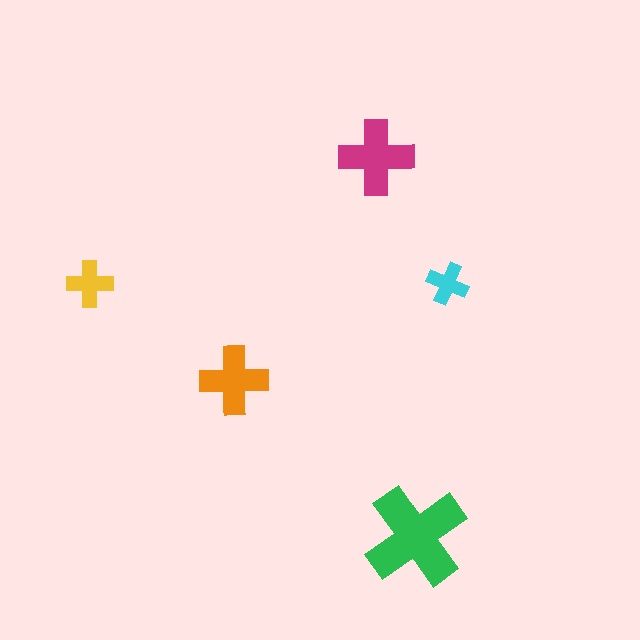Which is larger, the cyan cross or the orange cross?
The orange one.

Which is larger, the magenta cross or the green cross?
The green one.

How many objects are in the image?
There are 5 objects in the image.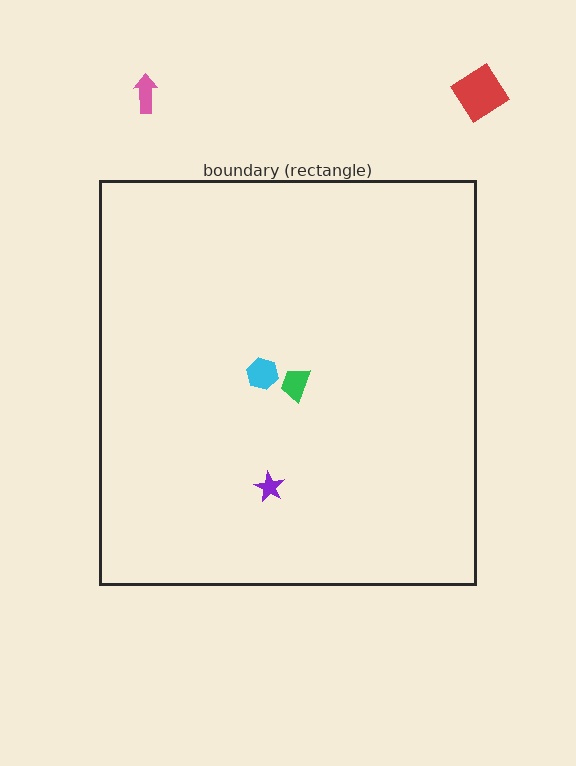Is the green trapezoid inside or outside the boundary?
Inside.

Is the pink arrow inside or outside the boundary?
Outside.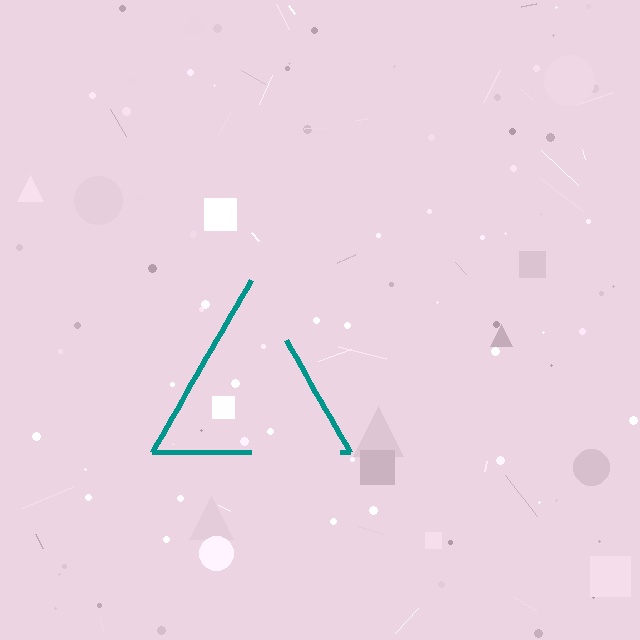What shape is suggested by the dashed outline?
The dashed outline suggests a triangle.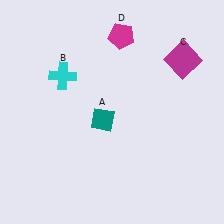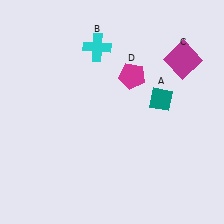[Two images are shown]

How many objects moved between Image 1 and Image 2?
3 objects moved between the two images.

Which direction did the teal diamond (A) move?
The teal diamond (A) moved right.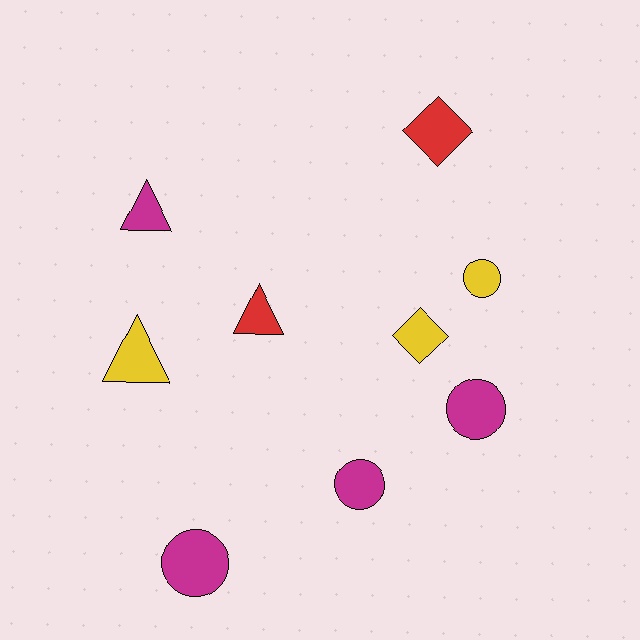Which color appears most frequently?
Magenta, with 4 objects.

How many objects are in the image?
There are 9 objects.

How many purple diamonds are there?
There are no purple diamonds.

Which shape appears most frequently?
Circle, with 4 objects.